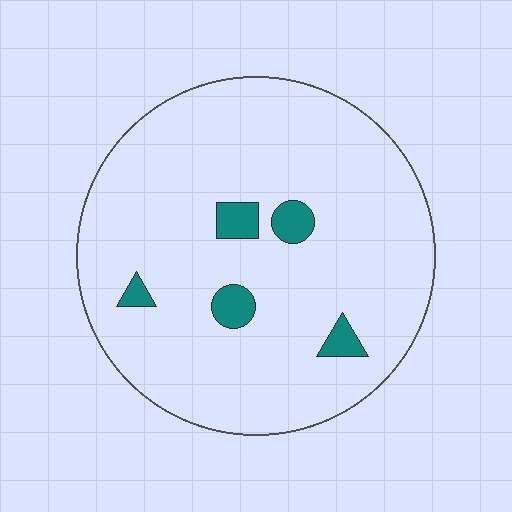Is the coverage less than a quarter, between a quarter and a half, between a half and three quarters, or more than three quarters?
Less than a quarter.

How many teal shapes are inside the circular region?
5.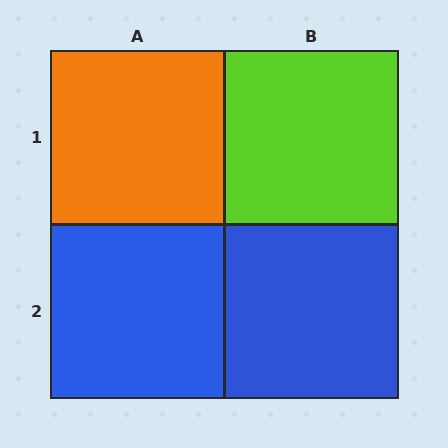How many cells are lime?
1 cell is lime.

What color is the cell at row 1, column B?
Lime.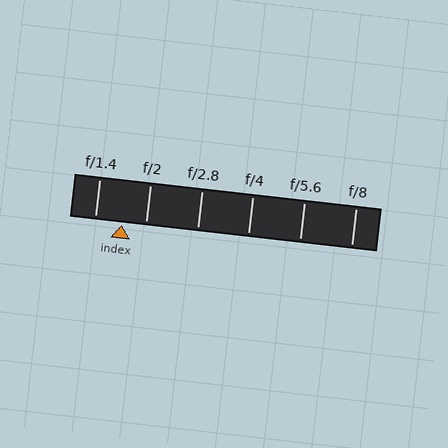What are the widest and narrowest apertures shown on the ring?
The widest aperture shown is f/1.4 and the narrowest is f/8.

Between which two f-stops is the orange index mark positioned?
The index mark is between f/1.4 and f/2.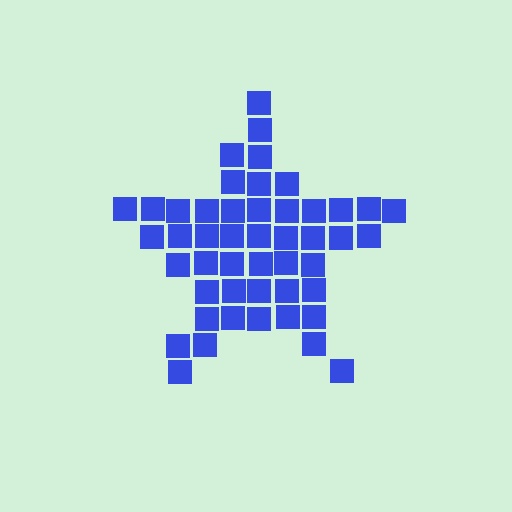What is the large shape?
The large shape is a star.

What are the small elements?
The small elements are squares.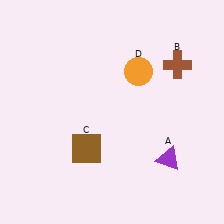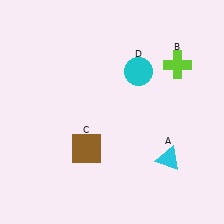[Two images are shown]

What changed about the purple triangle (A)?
In Image 1, A is purple. In Image 2, it changed to cyan.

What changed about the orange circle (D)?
In Image 1, D is orange. In Image 2, it changed to cyan.